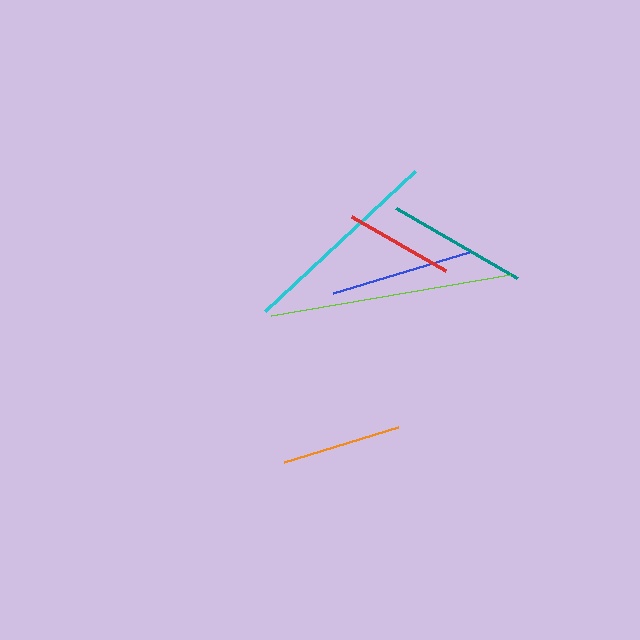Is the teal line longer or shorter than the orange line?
The teal line is longer than the orange line.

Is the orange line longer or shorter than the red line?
The orange line is longer than the red line.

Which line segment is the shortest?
The red line is the shortest at approximately 108 pixels.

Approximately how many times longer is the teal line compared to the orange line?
The teal line is approximately 1.2 times the length of the orange line.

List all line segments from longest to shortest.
From longest to shortest: lime, cyan, blue, teal, orange, red.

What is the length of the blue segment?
The blue segment is approximately 142 pixels long.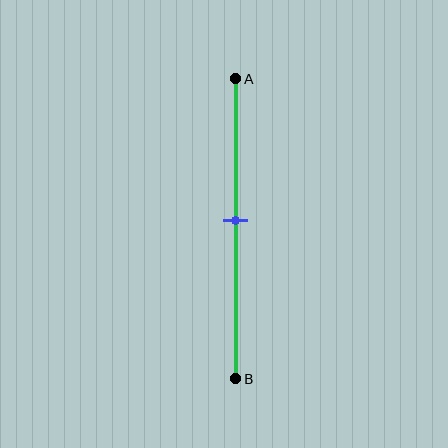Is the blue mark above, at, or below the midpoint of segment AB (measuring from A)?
The blue mark is approximately at the midpoint of segment AB.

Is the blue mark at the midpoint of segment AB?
Yes, the mark is approximately at the midpoint.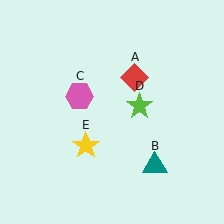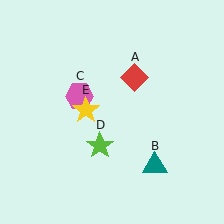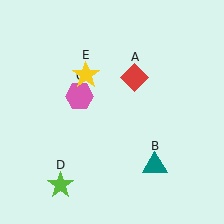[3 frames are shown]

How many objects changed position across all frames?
2 objects changed position: lime star (object D), yellow star (object E).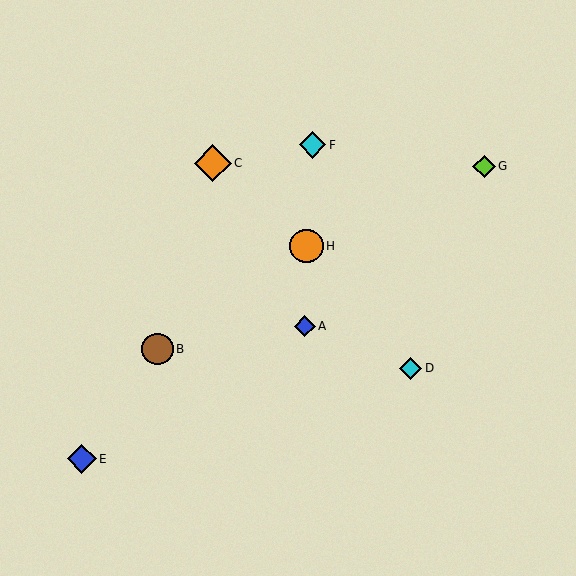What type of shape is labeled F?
Shape F is a cyan diamond.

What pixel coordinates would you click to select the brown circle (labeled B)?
Click at (157, 349) to select the brown circle B.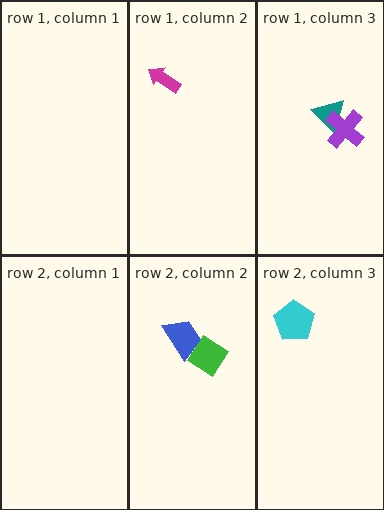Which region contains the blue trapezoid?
The row 2, column 2 region.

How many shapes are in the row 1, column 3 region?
2.